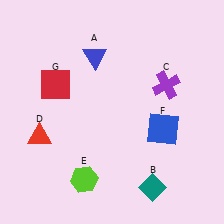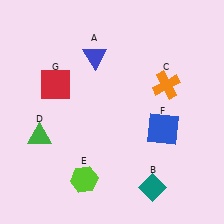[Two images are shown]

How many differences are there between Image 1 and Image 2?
There are 2 differences between the two images.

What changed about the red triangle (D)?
In Image 1, D is red. In Image 2, it changed to green.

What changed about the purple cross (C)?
In Image 1, C is purple. In Image 2, it changed to orange.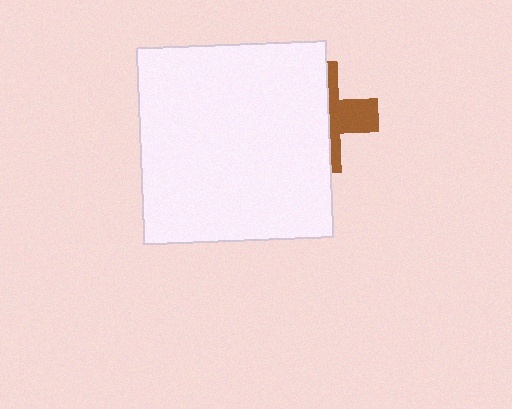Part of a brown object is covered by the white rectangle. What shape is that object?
It is a cross.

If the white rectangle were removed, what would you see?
You would see the complete brown cross.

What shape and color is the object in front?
The object in front is a white rectangle.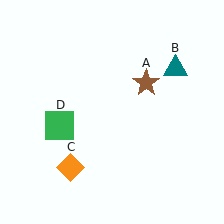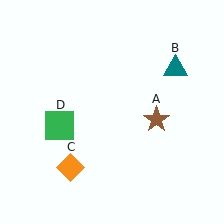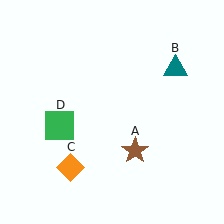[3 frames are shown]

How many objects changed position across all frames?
1 object changed position: brown star (object A).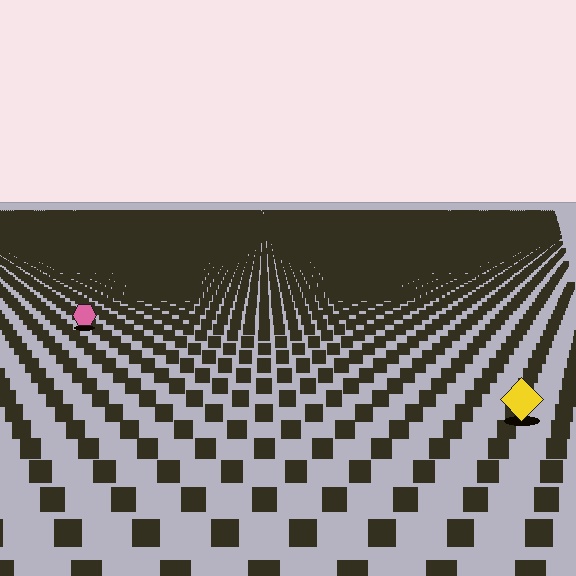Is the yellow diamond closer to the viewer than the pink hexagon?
Yes. The yellow diamond is closer — you can tell from the texture gradient: the ground texture is coarser near it.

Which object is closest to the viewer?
The yellow diamond is closest. The texture marks near it are larger and more spread out.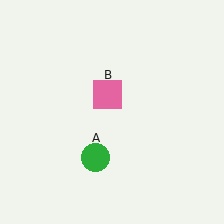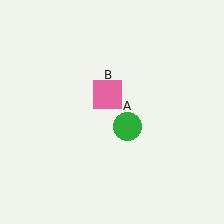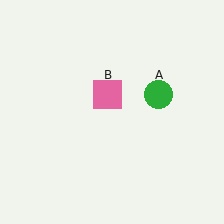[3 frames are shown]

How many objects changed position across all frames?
1 object changed position: green circle (object A).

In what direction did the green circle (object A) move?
The green circle (object A) moved up and to the right.